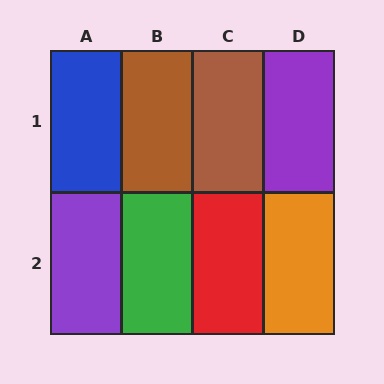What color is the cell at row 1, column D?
Purple.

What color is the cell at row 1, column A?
Blue.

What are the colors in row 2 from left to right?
Purple, green, red, orange.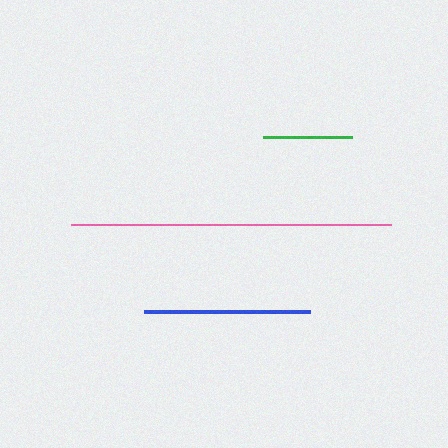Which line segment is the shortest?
The green line is the shortest at approximately 89 pixels.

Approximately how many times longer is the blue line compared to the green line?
The blue line is approximately 1.9 times the length of the green line.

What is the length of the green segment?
The green segment is approximately 89 pixels long.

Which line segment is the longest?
The pink line is the longest at approximately 319 pixels.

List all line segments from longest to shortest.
From longest to shortest: pink, blue, green.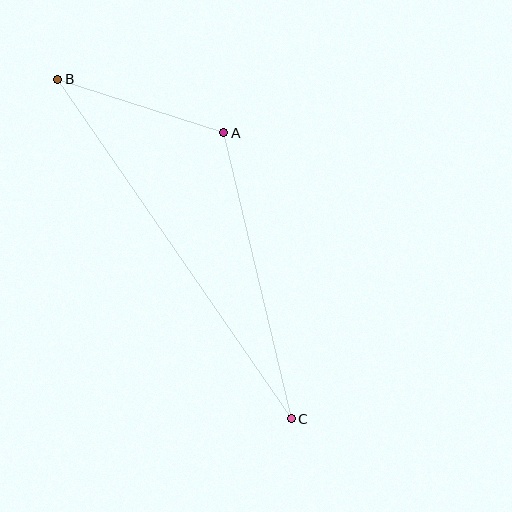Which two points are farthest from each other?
Points B and C are farthest from each other.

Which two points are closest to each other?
Points A and B are closest to each other.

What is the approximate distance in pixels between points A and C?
The distance between A and C is approximately 294 pixels.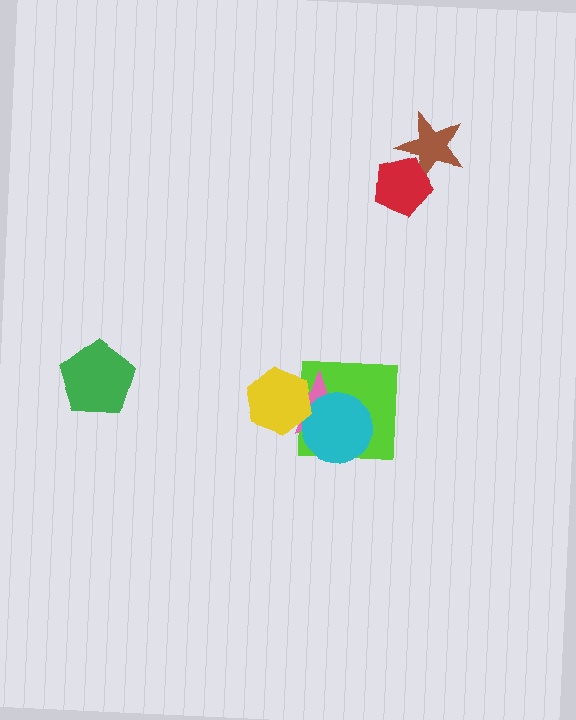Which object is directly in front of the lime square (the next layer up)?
The pink star is directly in front of the lime square.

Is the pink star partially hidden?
Yes, it is partially covered by another shape.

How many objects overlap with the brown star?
1 object overlaps with the brown star.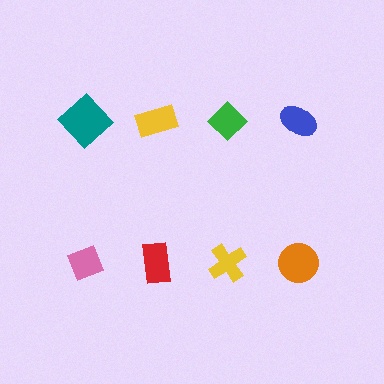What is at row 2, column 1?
A pink diamond.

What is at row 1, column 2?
A yellow rectangle.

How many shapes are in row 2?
4 shapes.